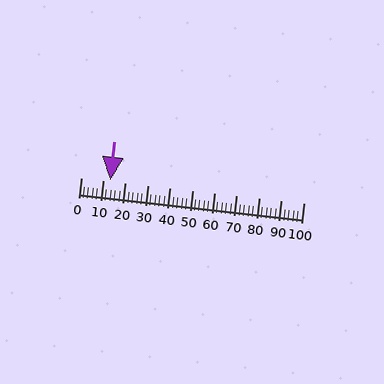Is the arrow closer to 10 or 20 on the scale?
The arrow is closer to 10.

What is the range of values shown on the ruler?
The ruler shows values from 0 to 100.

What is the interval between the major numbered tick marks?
The major tick marks are spaced 10 units apart.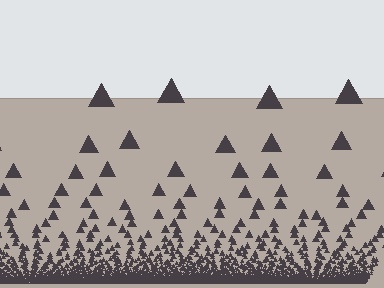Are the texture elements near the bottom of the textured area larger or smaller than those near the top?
Smaller. The gradient is inverted — elements near the bottom are smaller and denser.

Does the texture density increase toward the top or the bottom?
Density increases toward the bottom.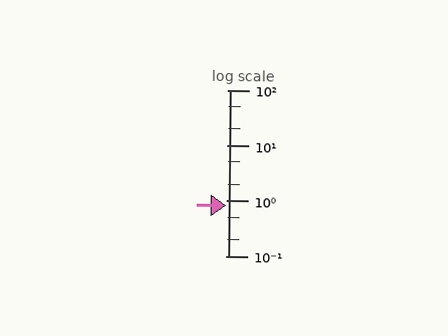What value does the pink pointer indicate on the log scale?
The pointer indicates approximately 0.82.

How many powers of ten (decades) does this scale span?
The scale spans 3 decades, from 0.1 to 100.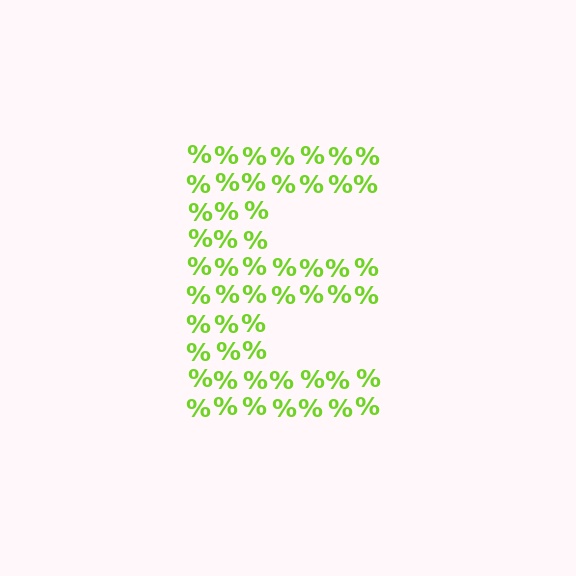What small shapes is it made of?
It is made of small percent signs.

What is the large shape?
The large shape is the letter E.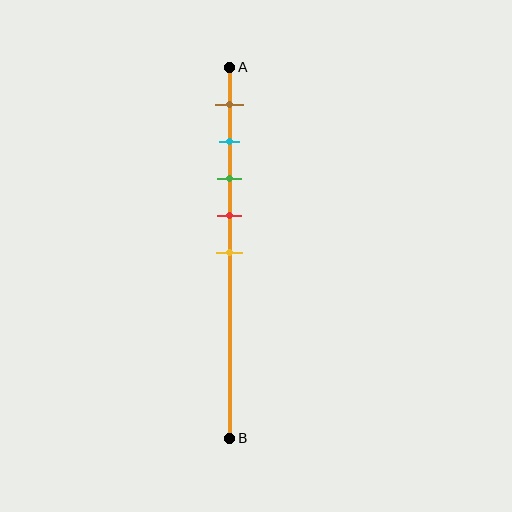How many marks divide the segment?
There are 5 marks dividing the segment.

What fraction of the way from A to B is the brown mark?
The brown mark is approximately 10% (0.1) of the way from A to B.